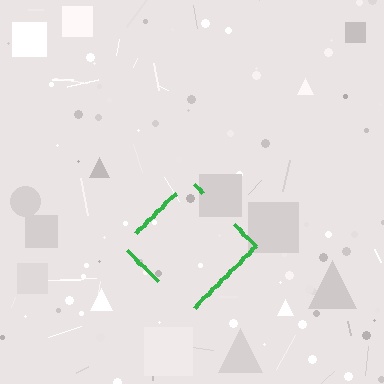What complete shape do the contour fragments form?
The contour fragments form a diamond.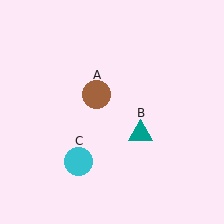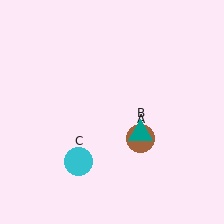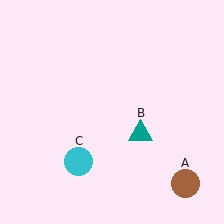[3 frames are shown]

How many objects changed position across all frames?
1 object changed position: brown circle (object A).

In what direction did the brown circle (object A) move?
The brown circle (object A) moved down and to the right.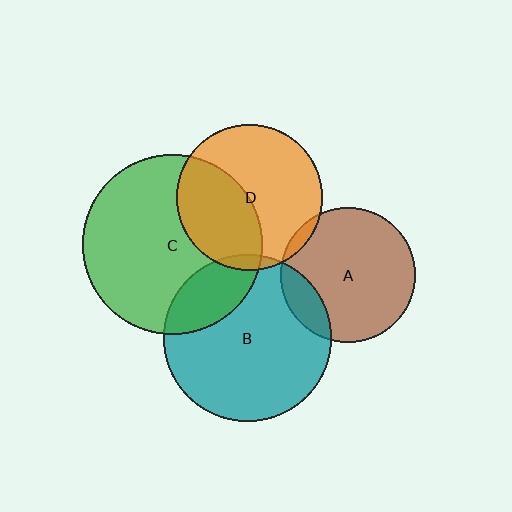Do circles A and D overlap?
Yes.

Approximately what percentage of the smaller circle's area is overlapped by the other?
Approximately 5%.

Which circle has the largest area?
Circle C (green).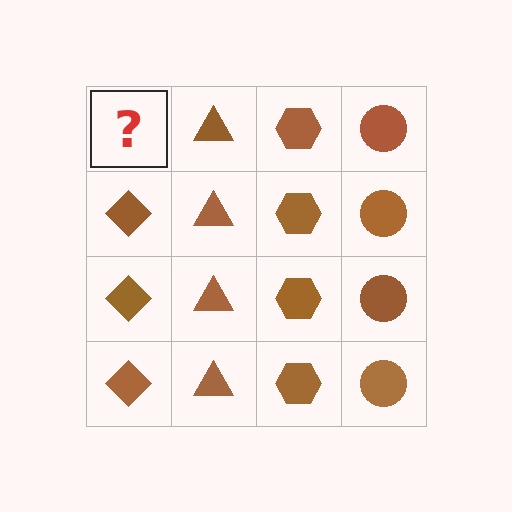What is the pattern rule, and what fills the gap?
The rule is that each column has a consistent shape. The gap should be filled with a brown diamond.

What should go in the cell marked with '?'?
The missing cell should contain a brown diamond.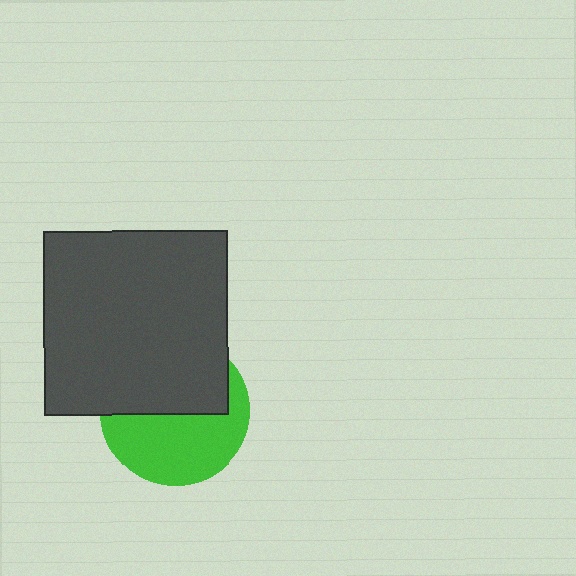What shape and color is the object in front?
The object in front is a dark gray square.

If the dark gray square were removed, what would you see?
You would see the complete green circle.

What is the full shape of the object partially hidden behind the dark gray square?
The partially hidden object is a green circle.